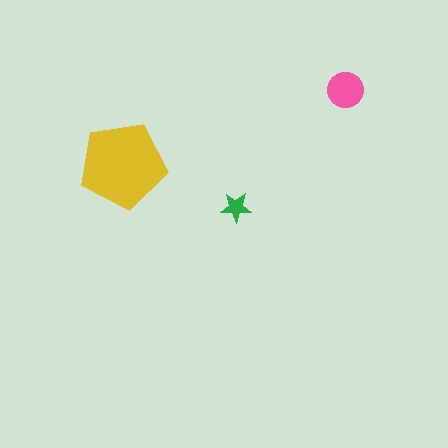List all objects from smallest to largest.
The green star, the pink circle, the yellow pentagon.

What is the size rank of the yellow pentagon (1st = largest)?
1st.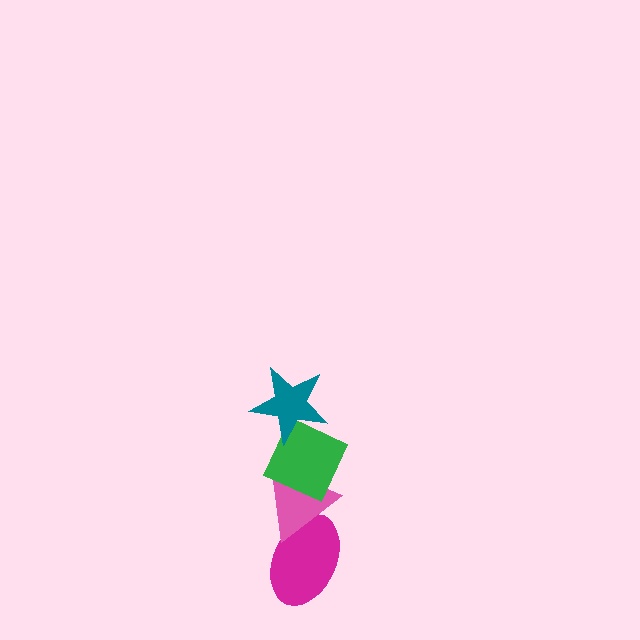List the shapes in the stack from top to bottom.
From top to bottom: the teal star, the green diamond, the pink triangle, the magenta ellipse.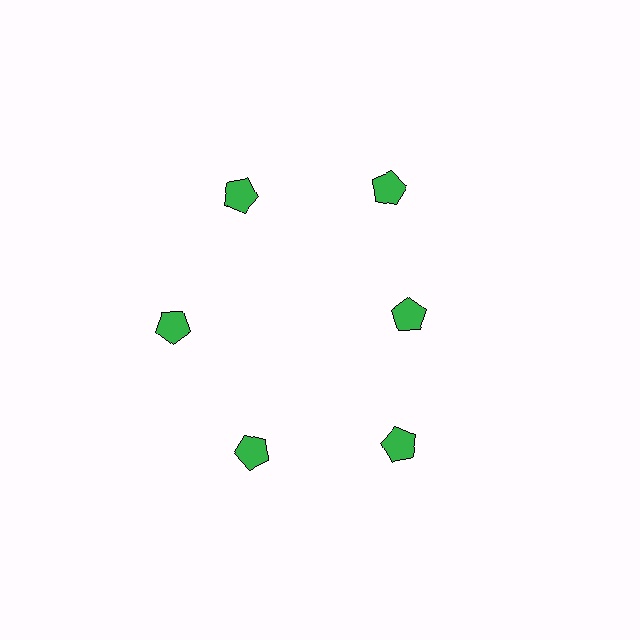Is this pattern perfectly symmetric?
No. The 6 green pentagons are arranged in a ring, but one element near the 3 o'clock position is pulled inward toward the center, breaking the 6-fold rotational symmetry.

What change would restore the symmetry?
The symmetry would be restored by moving it outward, back onto the ring so that all 6 pentagons sit at equal angles and equal distance from the center.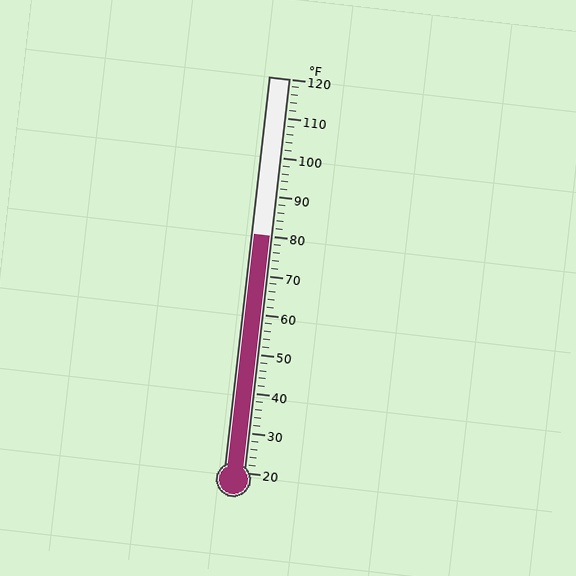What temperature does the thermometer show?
The thermometer shows approximately 80°F.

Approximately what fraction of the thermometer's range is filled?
The thermometer is filled to approximately 60% of its range.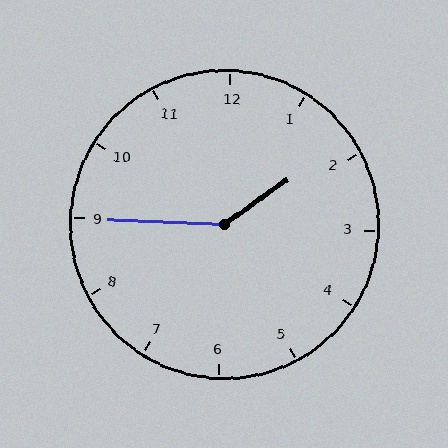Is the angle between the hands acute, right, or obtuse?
It is obtuse.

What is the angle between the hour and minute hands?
Approximately 142 degrees.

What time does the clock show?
1:45.